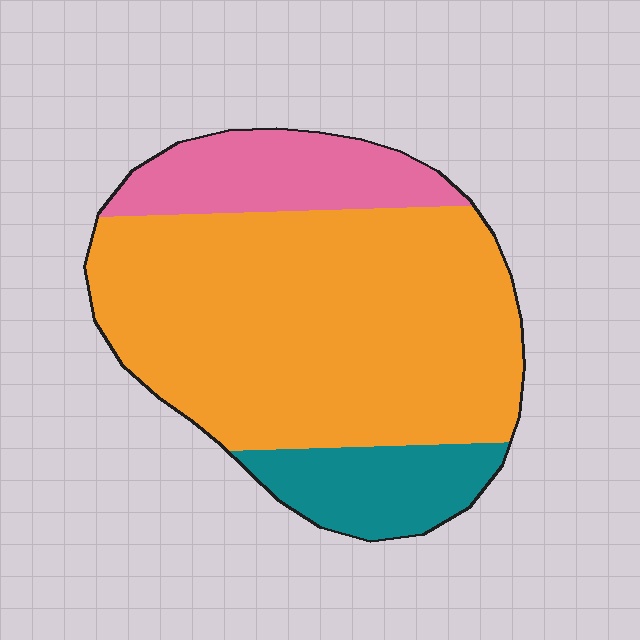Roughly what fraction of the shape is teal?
Teal takes up about one eighth (1/8) of the shape.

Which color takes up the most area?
Orange, at roughly 70%.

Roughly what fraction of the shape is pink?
Pink covers around 15% of the shape.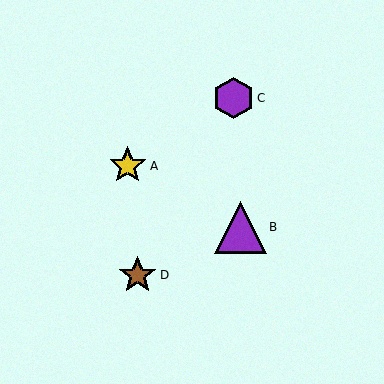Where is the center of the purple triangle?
The center of the purple triangle is at (240, 227).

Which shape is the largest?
The purple triangle (labeled B) is the largest.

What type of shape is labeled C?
Shape C is a purple hexagon.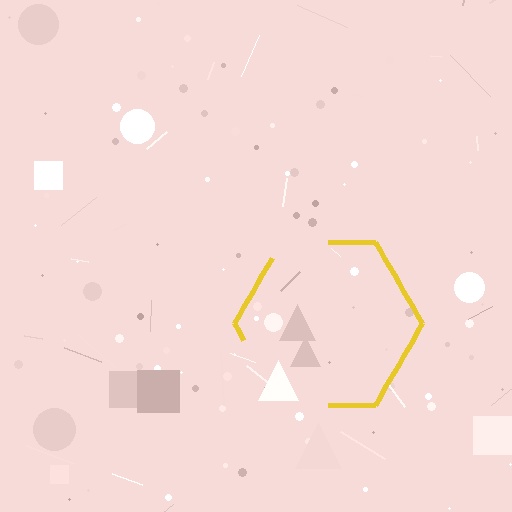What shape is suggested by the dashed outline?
The dashed outline suggests a hexagon.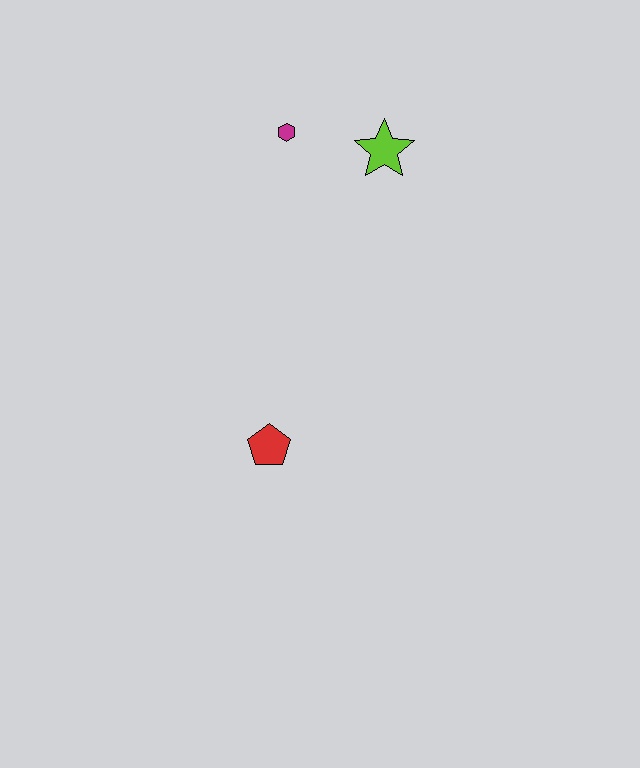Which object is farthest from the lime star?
The red pentagon is farthest from the lime star.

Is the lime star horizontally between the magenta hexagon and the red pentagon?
No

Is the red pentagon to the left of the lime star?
Yes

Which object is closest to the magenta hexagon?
The lime star is closest to the magenta hexagon.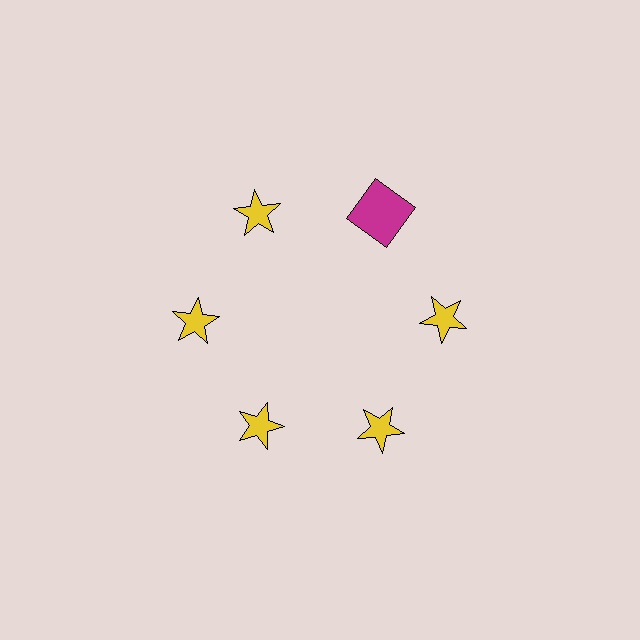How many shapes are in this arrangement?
There are 6 shapes arranged in a ring pattern.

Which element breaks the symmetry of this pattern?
The magenta square at roughly the 1 o'clock position breaks the symmetry. All other shapes are yellow stars.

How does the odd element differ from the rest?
It differs in both color (magenta instead of yellow) and shape (square instead of star).